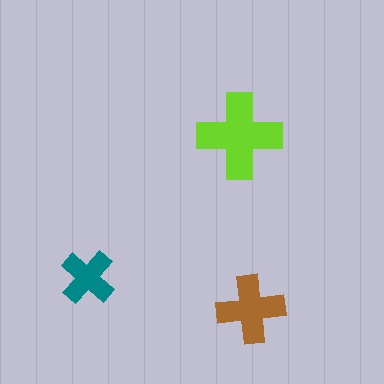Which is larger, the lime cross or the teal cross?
The lime one.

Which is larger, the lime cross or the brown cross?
The lime one.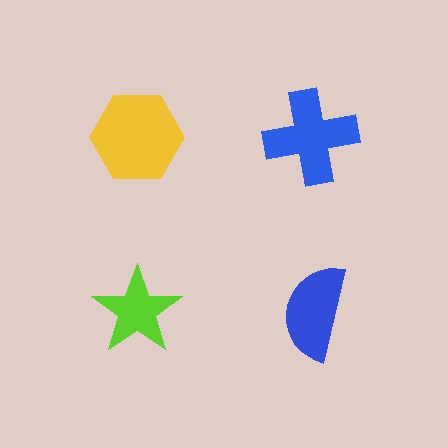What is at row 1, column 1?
A yellow hexagon.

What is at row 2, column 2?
A blue semicircle.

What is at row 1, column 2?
A blue cross.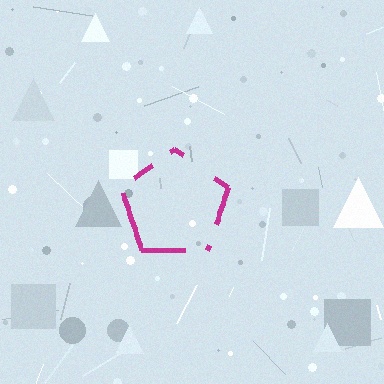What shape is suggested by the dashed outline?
The dashed outline suggests a pentagon.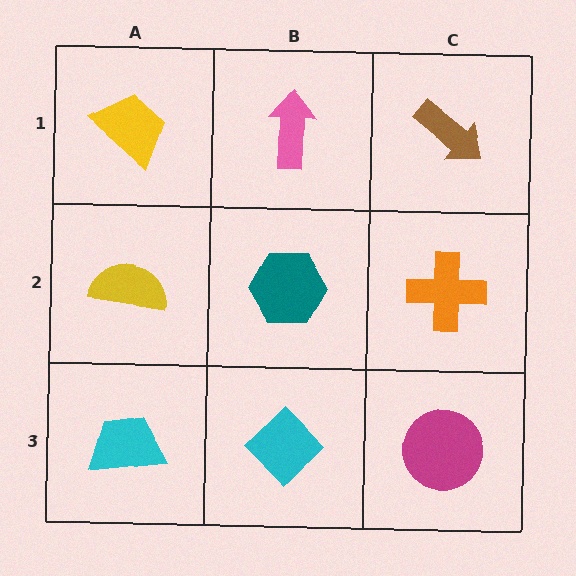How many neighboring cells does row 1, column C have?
2.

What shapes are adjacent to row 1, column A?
A yellow semicircle (row 2, column A), a pink arrow (row 1, column B).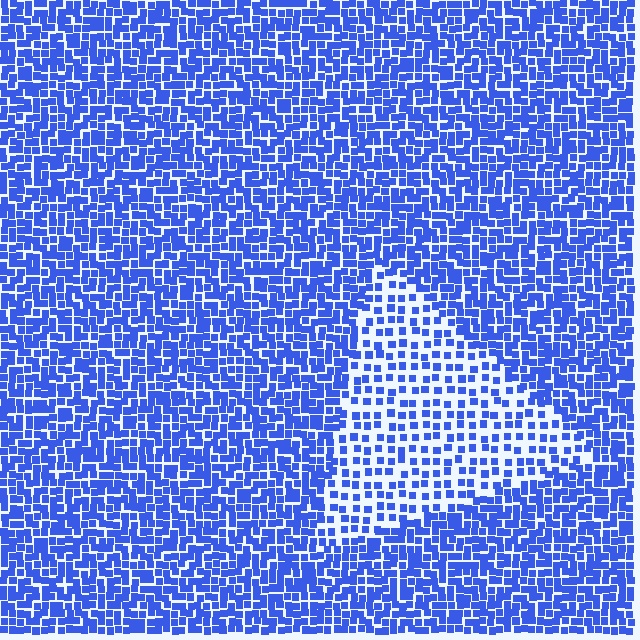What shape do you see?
I see a triangle.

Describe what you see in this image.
The image contains small blue elements arranged at two different densities. A triangle-shaped region is visible where the elements are less densely packed than the surrounding area.